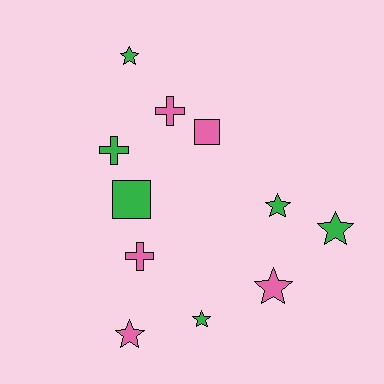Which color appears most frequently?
Green, with 6 objects.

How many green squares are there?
There is 1 green square.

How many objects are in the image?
There are 11 objects.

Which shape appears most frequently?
Star, with 6 objects.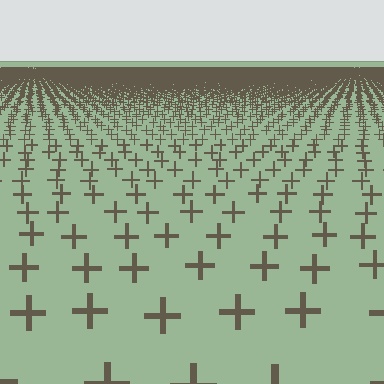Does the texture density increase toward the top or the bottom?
Density increases toward the top.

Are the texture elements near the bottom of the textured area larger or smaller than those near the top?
Larger. Near the bottom, elements are closer to the viewer and appear at a bigger on-screen size.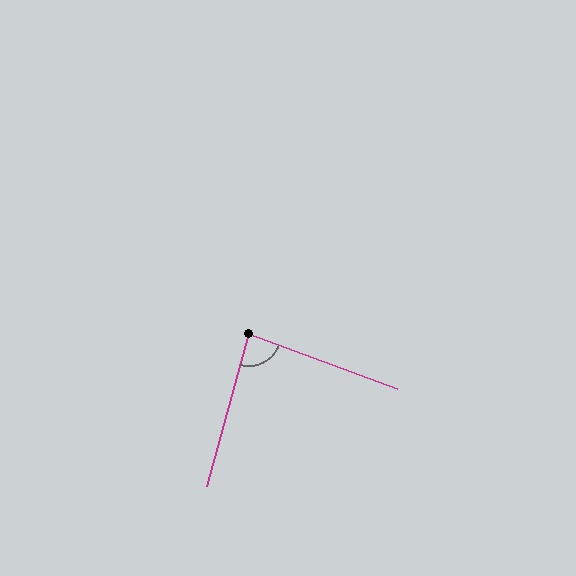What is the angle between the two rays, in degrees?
Approximately 86 degrees.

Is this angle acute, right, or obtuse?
It is approximately a right angle.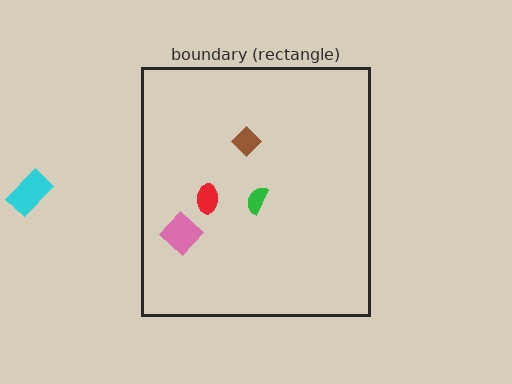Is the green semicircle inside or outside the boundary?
Inside.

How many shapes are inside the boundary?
4 inside, 1 outside.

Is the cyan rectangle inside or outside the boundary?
Outside.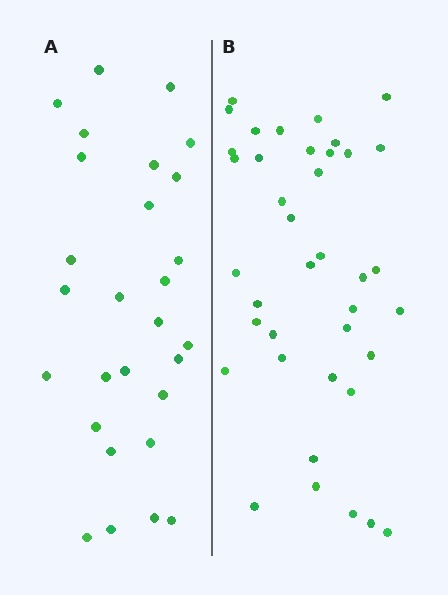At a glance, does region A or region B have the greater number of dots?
Region B (the right region) has more dots.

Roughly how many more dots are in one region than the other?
Region B has roughly 12 or so more dots than region A.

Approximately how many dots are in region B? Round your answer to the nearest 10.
About 40 dots. (The exact count is 39, which rounds to 40.)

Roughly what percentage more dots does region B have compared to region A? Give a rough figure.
About 40% more.